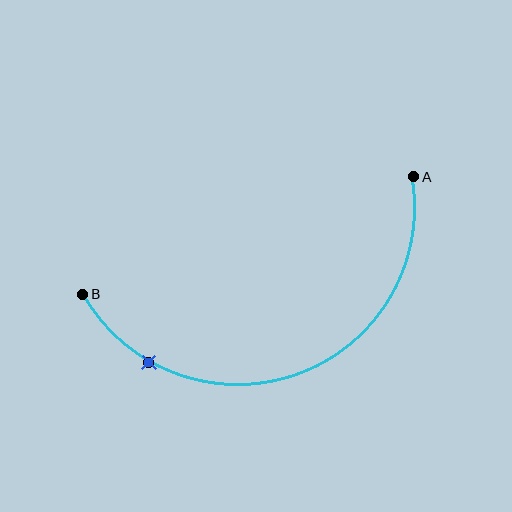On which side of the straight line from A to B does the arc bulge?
The arc bulges below the straight line connecting A and B.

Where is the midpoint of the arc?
The arc midpoint is the point on the curve farthest from the straight line joining A and B. It sits below that line.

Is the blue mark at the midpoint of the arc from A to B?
No. The blue mark lies on the arc but is closer to endpoint B. The arc midpoint would be at the point on the curve equidistant along the arc from both A and B.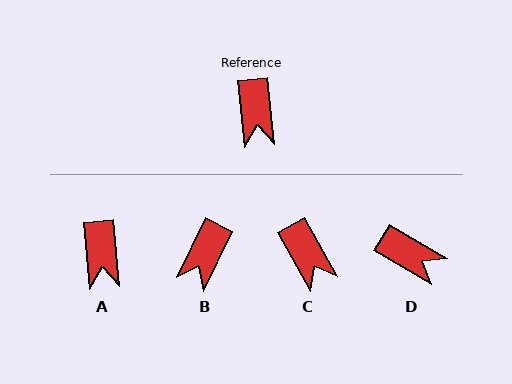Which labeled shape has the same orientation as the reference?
A.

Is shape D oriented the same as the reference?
No, it is off by about 54 degrees.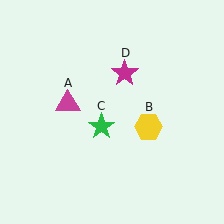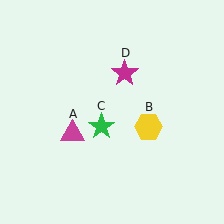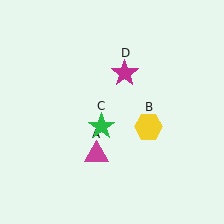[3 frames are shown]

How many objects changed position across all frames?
1 object changed position: magenta triangle (object A).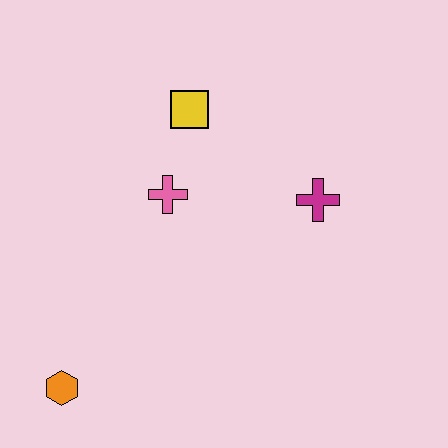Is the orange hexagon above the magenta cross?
No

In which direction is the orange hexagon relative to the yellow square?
The orange hexagon is below the yellow square.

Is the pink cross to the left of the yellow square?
Yes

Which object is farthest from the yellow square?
The orange hexagon is farthest from the yellow square.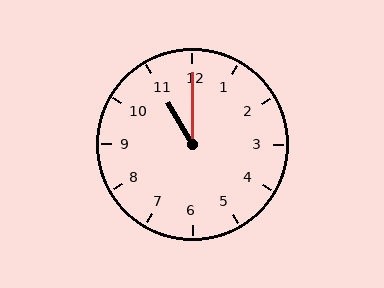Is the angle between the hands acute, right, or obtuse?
It is acute.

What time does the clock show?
11:00.